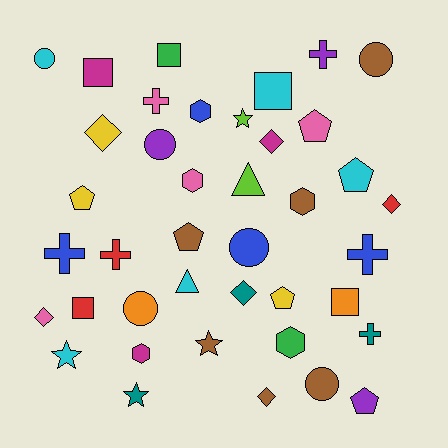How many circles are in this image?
There are 6 circles.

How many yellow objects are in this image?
There are 3 yellow objects.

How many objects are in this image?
There are 40 objects.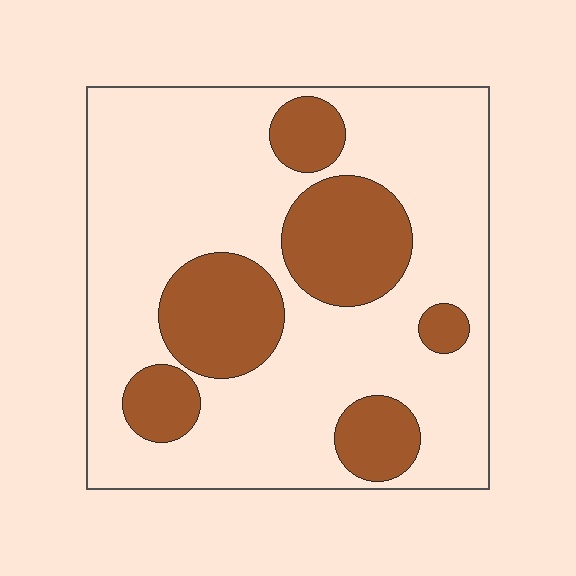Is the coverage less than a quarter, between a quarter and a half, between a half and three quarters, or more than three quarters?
Between a quarter and a half.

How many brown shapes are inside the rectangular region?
6.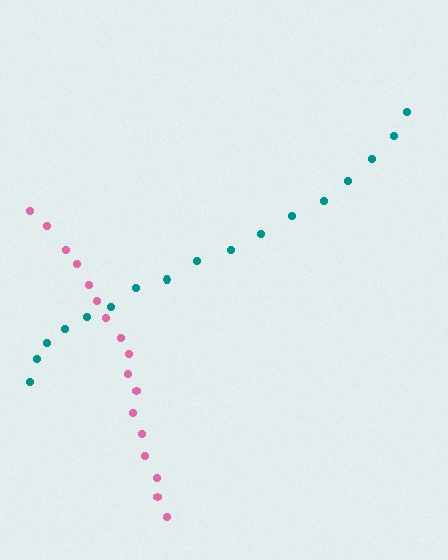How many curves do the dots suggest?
There are 2 distinct paths.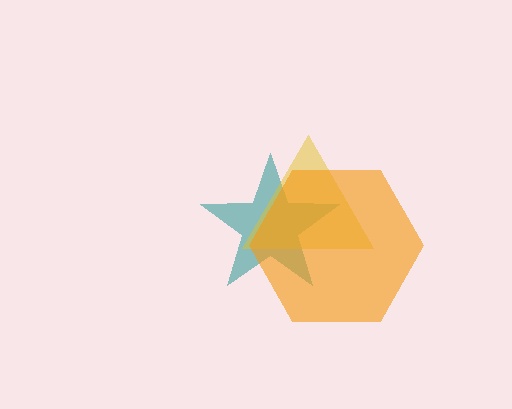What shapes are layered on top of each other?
The layered shapes are: a teal star, a yellow triangle, an orange hexagon.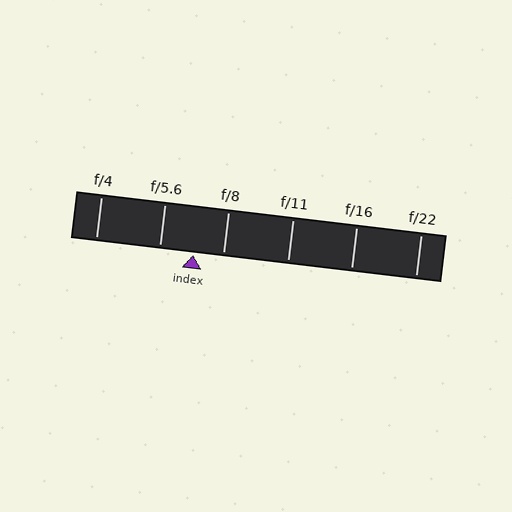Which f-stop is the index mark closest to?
The index mark is closest to f/8.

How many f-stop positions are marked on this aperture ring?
There are 6 f-stop positions marked.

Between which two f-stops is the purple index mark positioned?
The index mark is between f/5.6 and f/8.